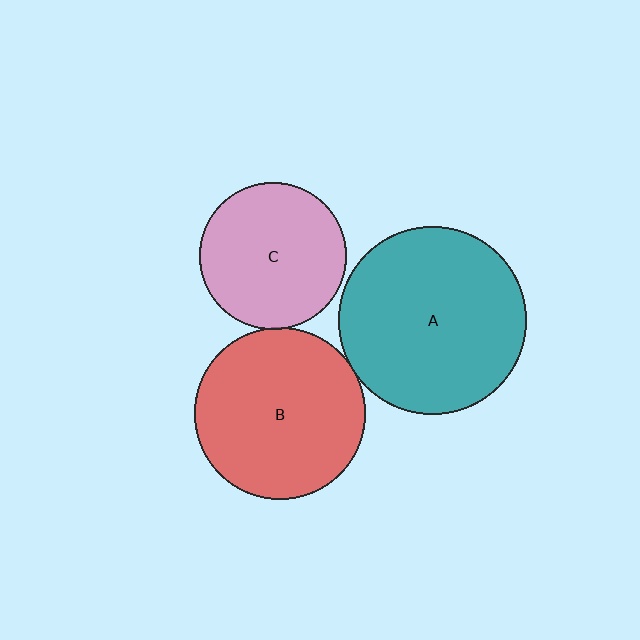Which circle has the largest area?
Circle A (teal).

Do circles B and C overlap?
Yes.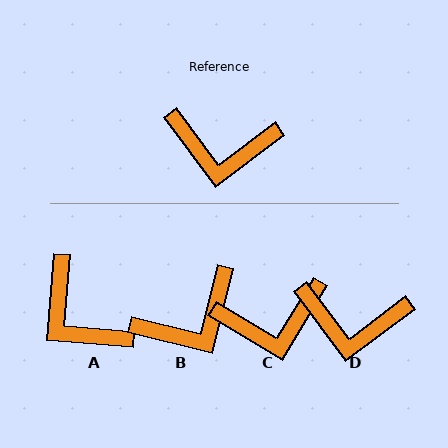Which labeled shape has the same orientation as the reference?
D.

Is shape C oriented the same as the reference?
No, it is off by about 22 degrees.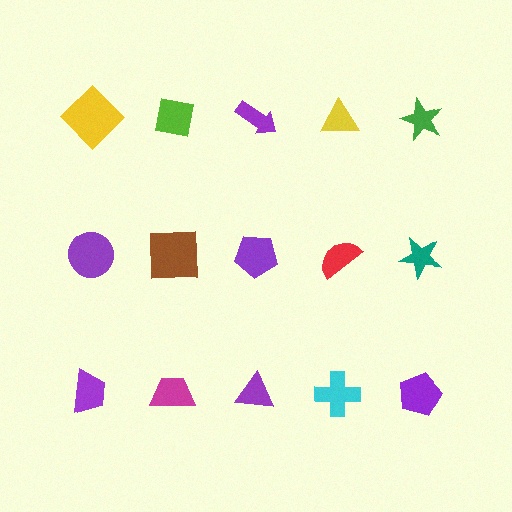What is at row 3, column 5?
A purple pentagon.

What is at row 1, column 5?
A green star.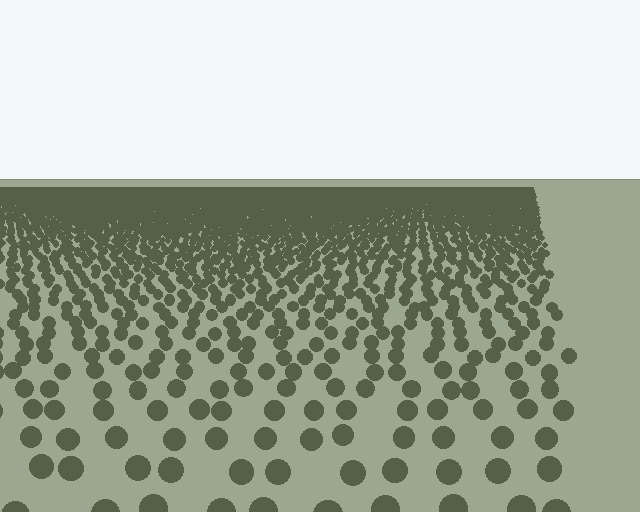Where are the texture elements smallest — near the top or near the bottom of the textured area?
Near the top.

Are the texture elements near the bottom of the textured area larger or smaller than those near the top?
Larger. Near the bottom, elements are closer to the viewer and appear at a bigger on-screen size.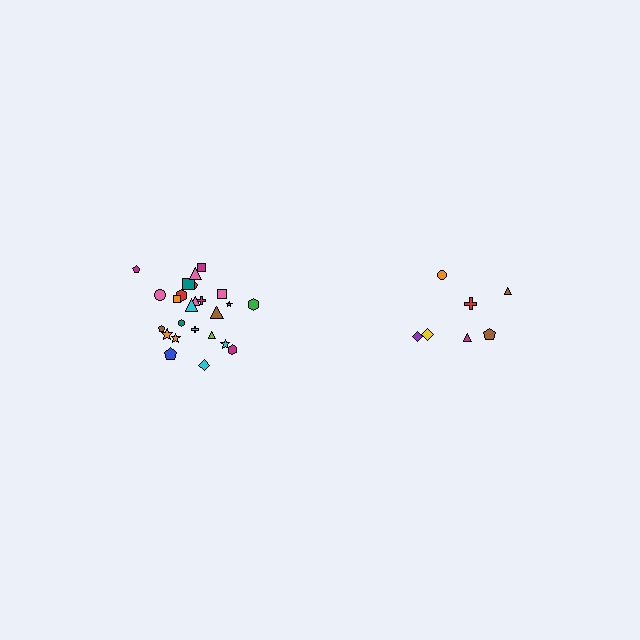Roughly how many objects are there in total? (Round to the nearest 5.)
Roughly 30 objects in total.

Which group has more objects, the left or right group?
The left group.